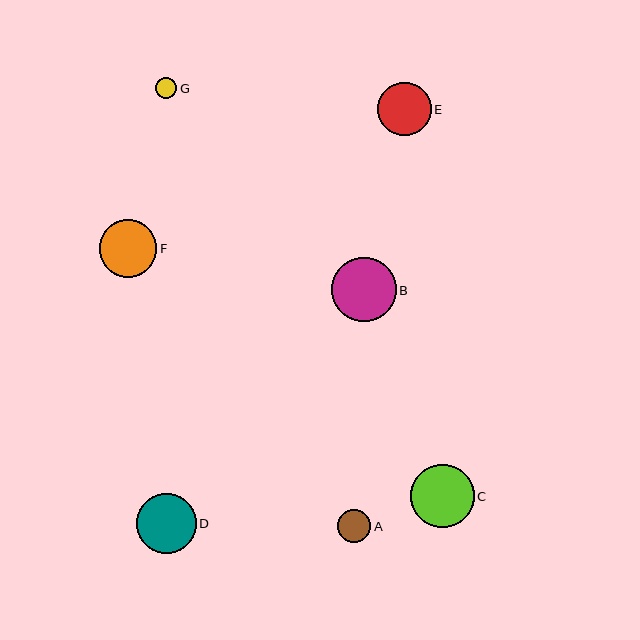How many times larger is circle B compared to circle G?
Circle B is approximately 3.0 times the size of circle G.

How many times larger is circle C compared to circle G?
Circle C is approximately 3.0 times the size of circle G.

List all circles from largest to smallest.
From largest to smallest: B, C, D, F, E, A, G.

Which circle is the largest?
Circle B is the largest with a size of approximately 64 pixels.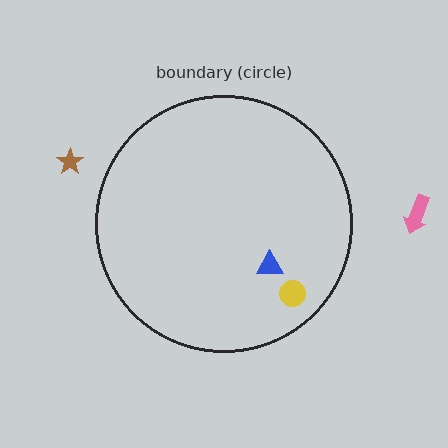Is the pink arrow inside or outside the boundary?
Outside.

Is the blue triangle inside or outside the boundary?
Inside.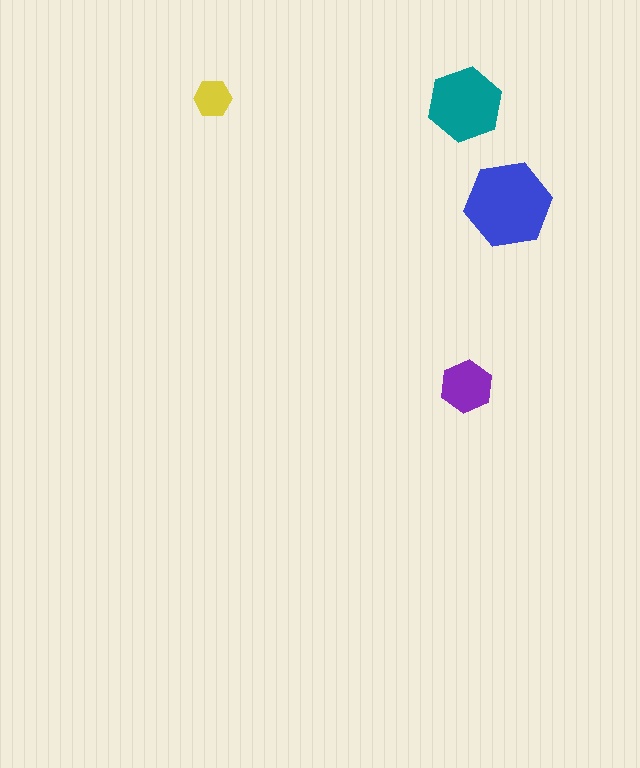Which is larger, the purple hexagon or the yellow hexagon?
The purple one.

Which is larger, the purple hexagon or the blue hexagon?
The blue one.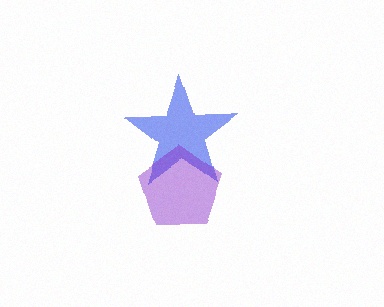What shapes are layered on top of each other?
The layered shapes are: a blue star, a purple pentagon.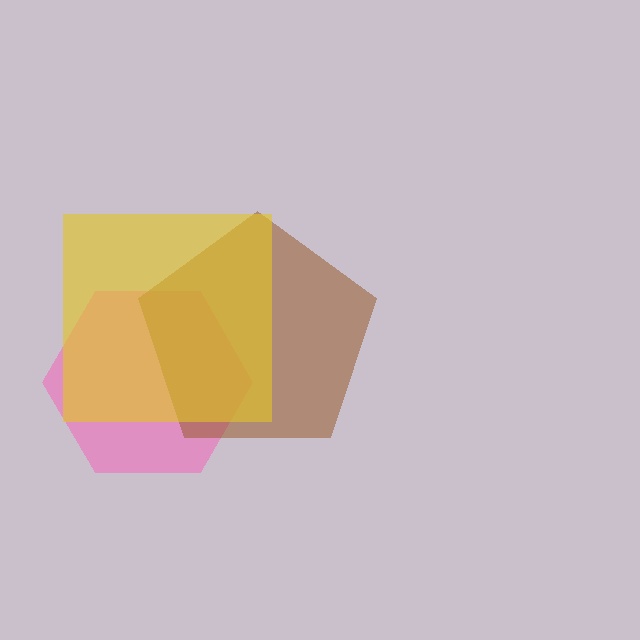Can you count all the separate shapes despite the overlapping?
Yes, there are 3 separate shapes.